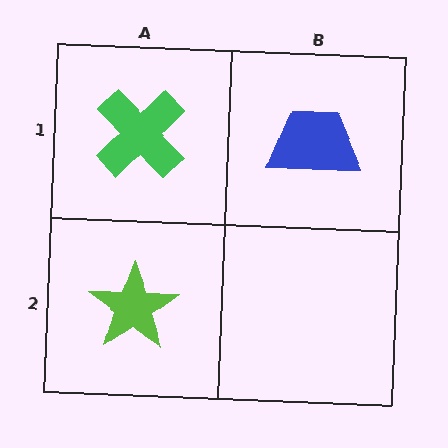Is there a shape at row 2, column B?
No, that cell is empty.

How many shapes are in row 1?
2 shapes.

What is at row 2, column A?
A lime star.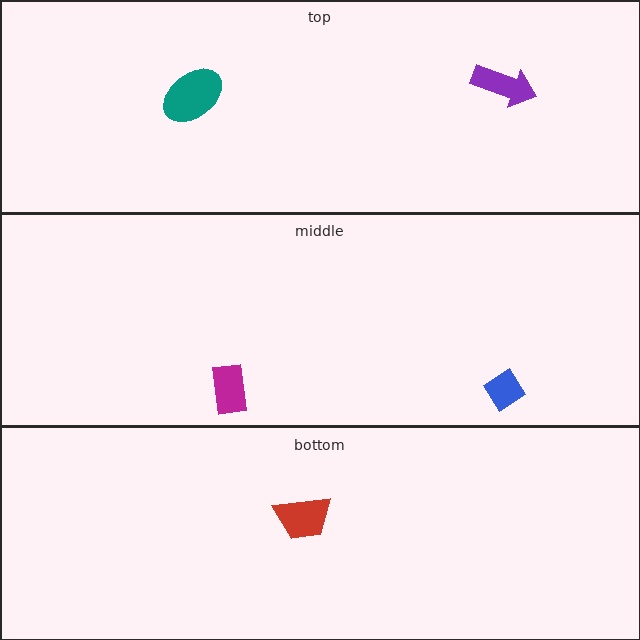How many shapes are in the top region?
2.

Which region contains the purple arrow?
The top region.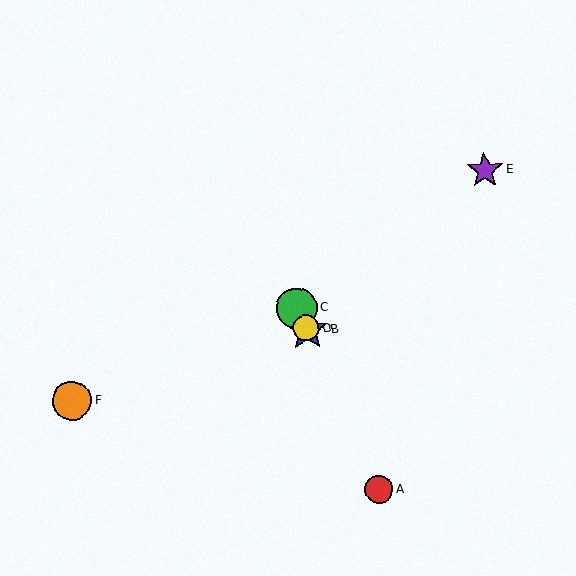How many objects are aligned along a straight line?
4 objects (A, B, C, D) are aligned along a straight line.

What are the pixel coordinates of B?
Object B is at (307, 330).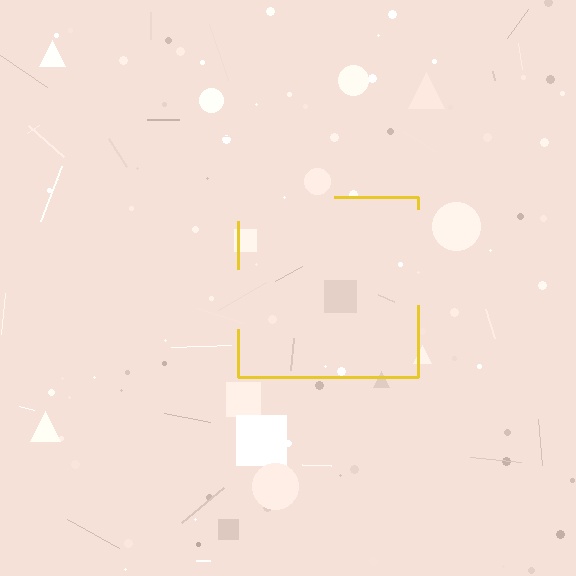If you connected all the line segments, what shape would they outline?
They would outline a square.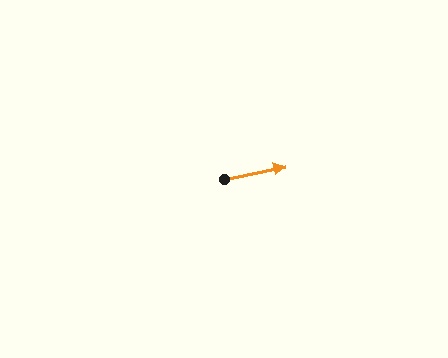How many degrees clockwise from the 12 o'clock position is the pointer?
Approximately 78 degrees.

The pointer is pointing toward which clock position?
Roughly 3 o'clock.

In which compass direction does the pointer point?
East.